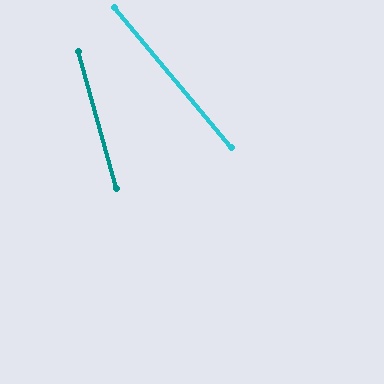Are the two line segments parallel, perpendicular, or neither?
Neither parallel nor perpendicular — they differ by about 24°.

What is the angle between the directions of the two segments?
Approximately 24 degrees.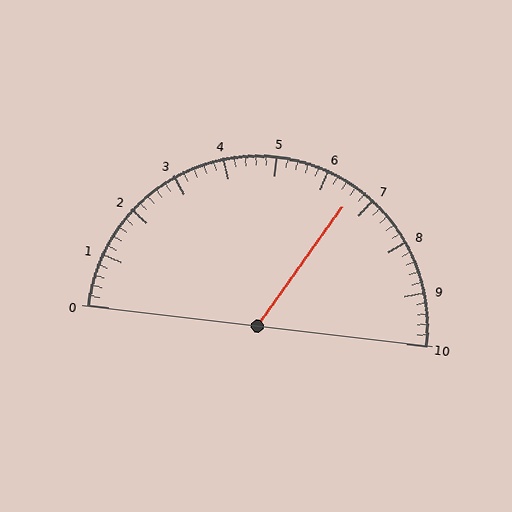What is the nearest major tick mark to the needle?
The nearest major tick mark is 7.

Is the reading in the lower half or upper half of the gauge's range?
The reading is in the upper half of the range (0 to 10).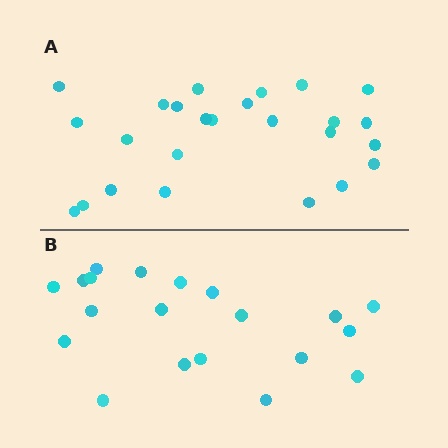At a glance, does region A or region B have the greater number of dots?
Region A (the top region) has more dots.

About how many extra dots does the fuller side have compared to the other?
Region A has about 5 more dots than region B.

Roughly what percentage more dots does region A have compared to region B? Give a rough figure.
About 25% more.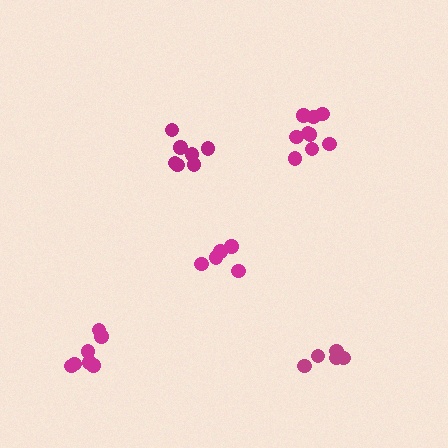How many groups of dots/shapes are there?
There are 5 groups.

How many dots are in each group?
Group 1: 7 dots, Group 2: 7 dots, Group 3: 5 dots, Group 4: 9 dots, Group 5: 5 dots (33 total).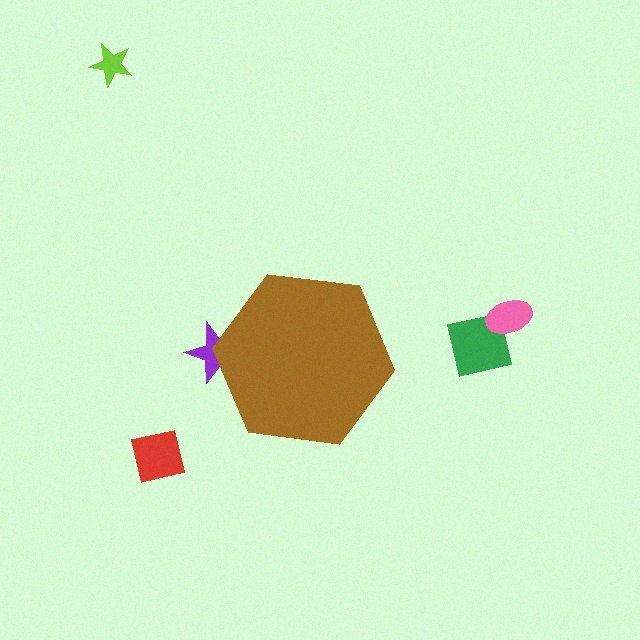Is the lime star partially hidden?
No, the lime star is fully visible.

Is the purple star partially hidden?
Yes, the purple star is partially hidden behind the brown hexagon.